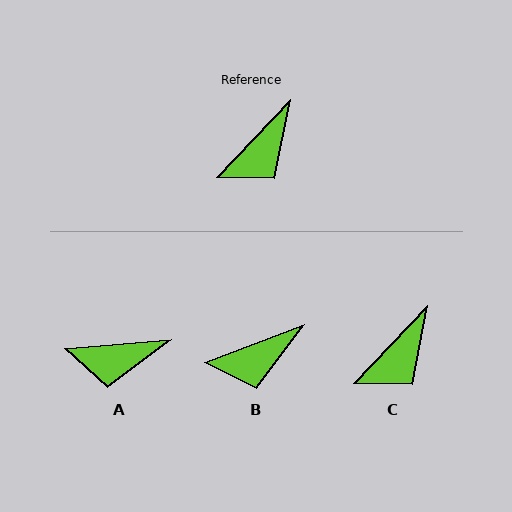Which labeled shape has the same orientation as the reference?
C.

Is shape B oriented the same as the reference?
No, it is off by about 26 degrees.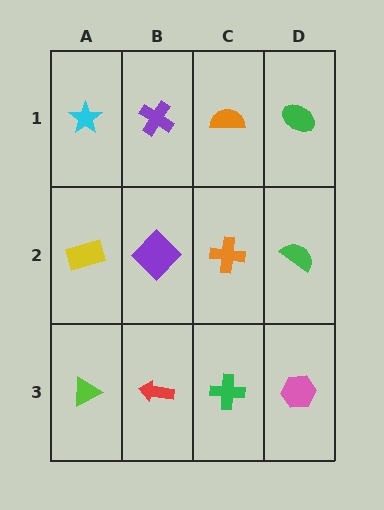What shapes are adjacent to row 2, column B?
A purple cross (row 1, column B), a red arrow (row 3, column B), a yellow rectangle (row 2, column A), an orange cross (row 2, column C).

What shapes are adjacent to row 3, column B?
A purple diamond (row 2, column B), a lime triangle (row 3, column A), a green cross (row 3, column C).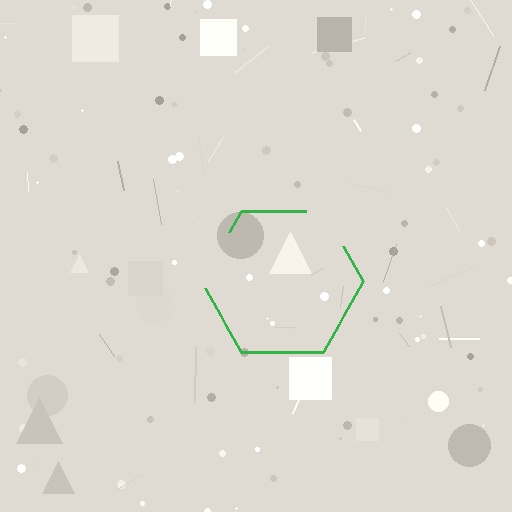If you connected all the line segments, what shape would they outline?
They would outline a hexagon.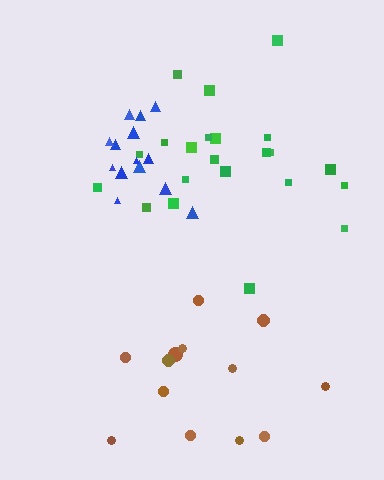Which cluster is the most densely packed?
Blue.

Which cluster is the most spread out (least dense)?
Green.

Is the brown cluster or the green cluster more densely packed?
Brown.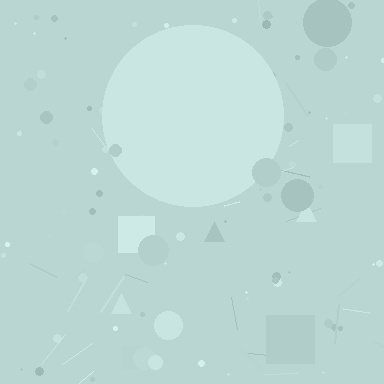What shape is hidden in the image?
A circle is hidden in the image.